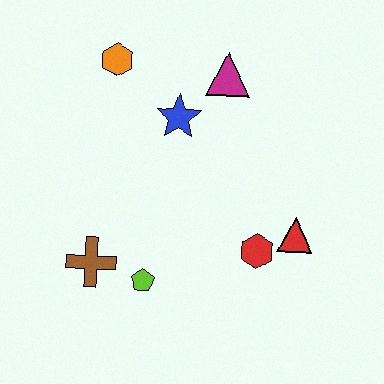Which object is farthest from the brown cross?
The magenta triangle is farthest from the brown cross.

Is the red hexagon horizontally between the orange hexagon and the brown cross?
No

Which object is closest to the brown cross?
The lime pentagon is closest to the brown cross.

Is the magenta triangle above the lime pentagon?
Yes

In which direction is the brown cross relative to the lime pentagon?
The brown cross is to the left of the lime pentagon.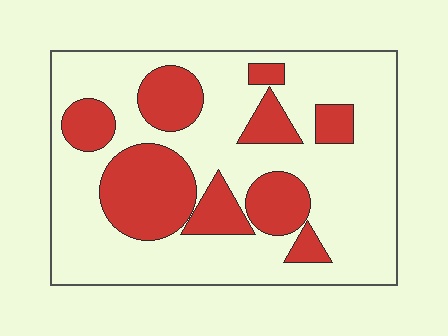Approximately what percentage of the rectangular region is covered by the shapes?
Approximately 30%.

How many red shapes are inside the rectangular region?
9.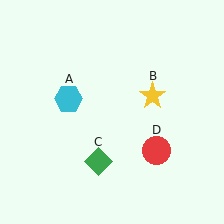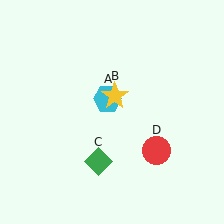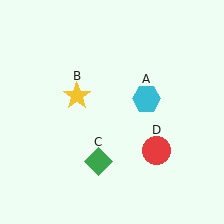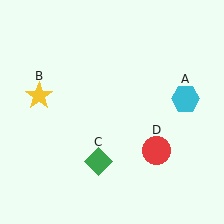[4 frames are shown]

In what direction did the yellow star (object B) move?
The yellow star (object B) moved left.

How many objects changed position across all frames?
2 objects changed position: cyan hexagon (object A), yellow star (object B).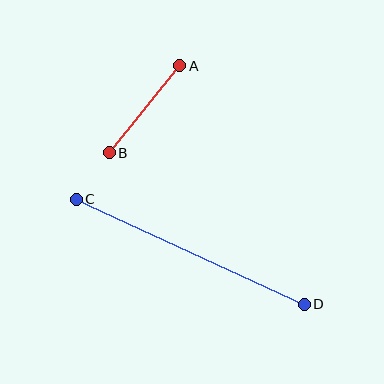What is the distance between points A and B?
The distance is approximately 112 pixels.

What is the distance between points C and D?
The distance is approximately 251 pixels.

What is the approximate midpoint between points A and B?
The midpoint is at approximately (145, 109) pixels.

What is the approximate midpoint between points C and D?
The midpoint is at approximately (190, 252) pixels.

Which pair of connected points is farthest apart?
Points C and D are farthest apart.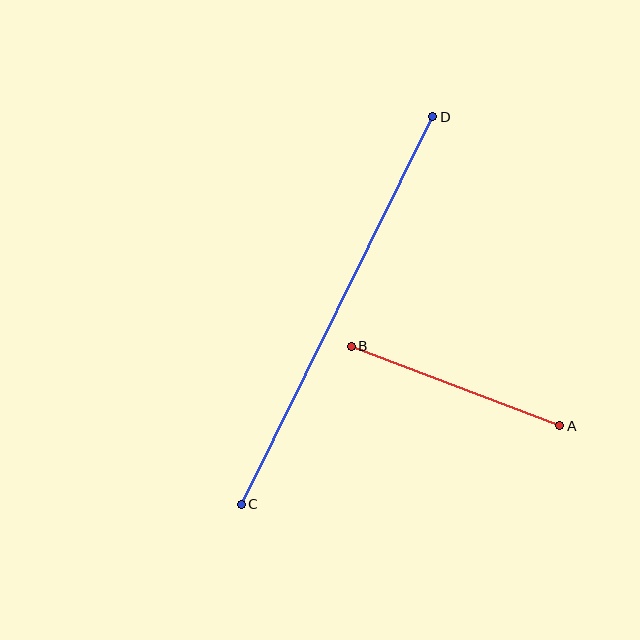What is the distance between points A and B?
The distance is approximately 223 pixels.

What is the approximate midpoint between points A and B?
The midpoint is at approximately (455, 386) pixels.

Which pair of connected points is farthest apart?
Points C and D are farthest apart.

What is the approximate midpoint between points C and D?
The midpoint is at approximately (337, 310) pixels.